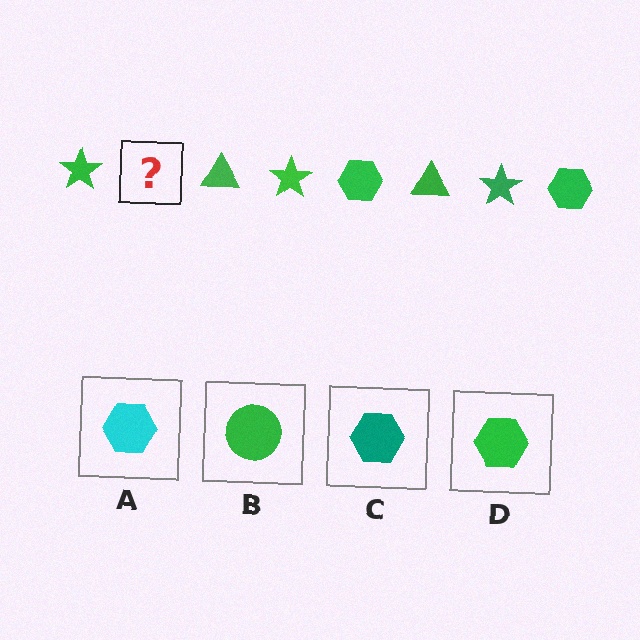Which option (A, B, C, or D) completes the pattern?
D.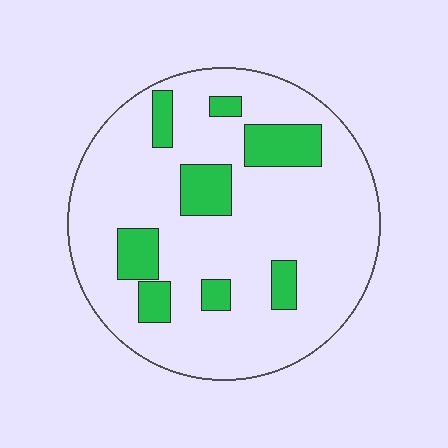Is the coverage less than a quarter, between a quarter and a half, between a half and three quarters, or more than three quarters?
Less than a quarter.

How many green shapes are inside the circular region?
8.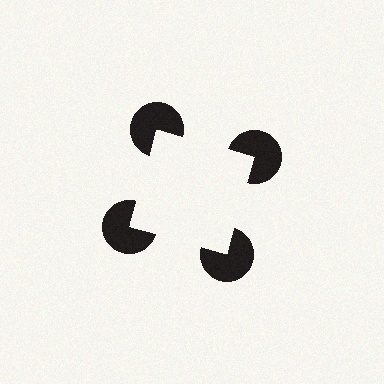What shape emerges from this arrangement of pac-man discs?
An illusory square — its edges are inferred from the aligned wedge cuts in the pac-man discs, not physically drawn.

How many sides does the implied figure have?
4 sides.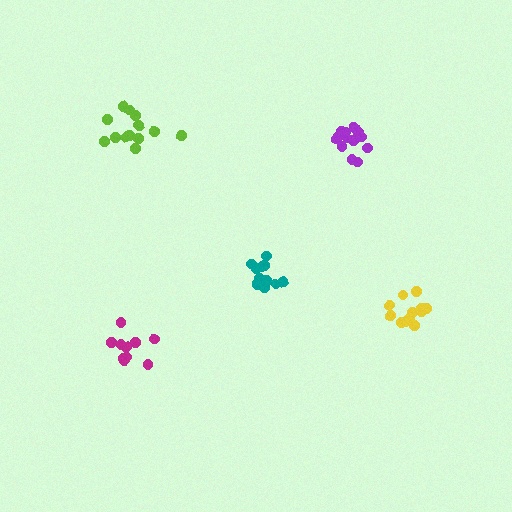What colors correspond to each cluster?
The clusters are colored: lime, purple, magenta, yellow, teal.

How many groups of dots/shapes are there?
There are 5 groups.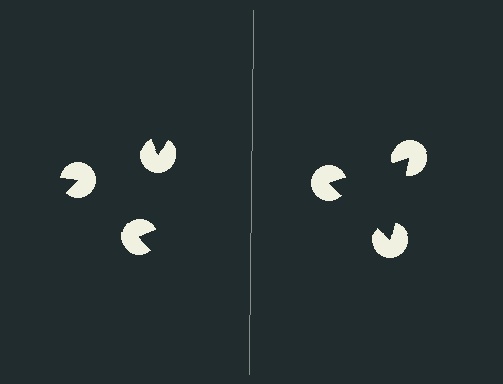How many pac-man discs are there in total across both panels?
6 — 3 on each side.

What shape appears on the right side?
An illusory triangle.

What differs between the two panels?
The pac-man discs are positioned identically on both sides; only the wedge orientations differ. On the right they align to a triangle; on the left they are misaligned.